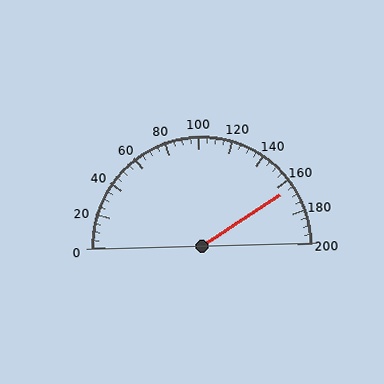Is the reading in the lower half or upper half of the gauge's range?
The reading is in the upper half of the range (0 to 200).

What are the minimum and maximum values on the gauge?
The gauge ranges from 0 to 200.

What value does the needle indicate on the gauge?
The needle indicates approximately 165.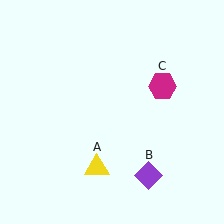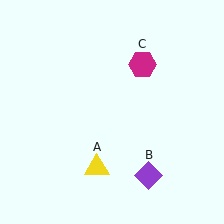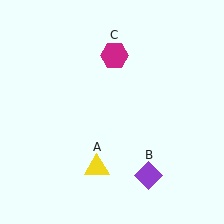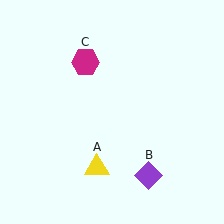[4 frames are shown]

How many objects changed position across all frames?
1 object changed position: magenta hexagon (object C).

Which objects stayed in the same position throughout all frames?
Yellow triangle (object A) and purple diamond (object B) remained stationary.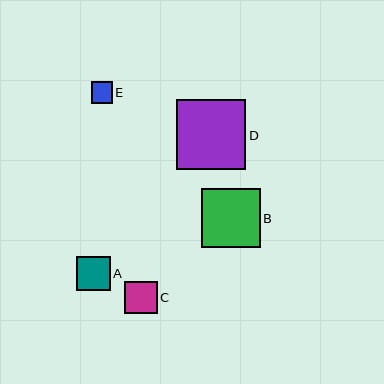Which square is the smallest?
Square E is the smallest with a size of approximately 21 pixels.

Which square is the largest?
Square D is the largest with a size of approximately 69 pixels.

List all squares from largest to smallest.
From largest to smallest: D, B, A, C, E.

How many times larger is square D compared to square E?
Square D is approximately 3.2 times the size of square E.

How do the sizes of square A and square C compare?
Square A and square C are approximately the same size.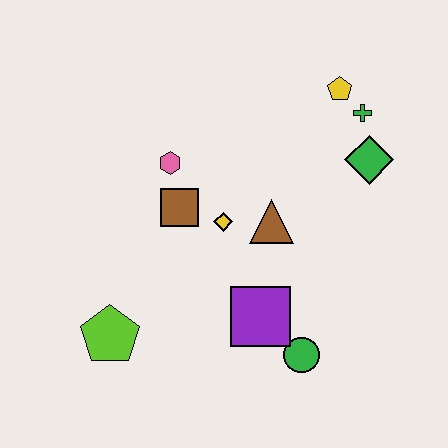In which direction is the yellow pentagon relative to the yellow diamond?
The yellow pentagon is above the yellow diamond.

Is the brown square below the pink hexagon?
Yes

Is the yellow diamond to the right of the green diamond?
No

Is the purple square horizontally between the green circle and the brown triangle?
No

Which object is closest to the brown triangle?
The yellow diamond is closest to the brown triangle.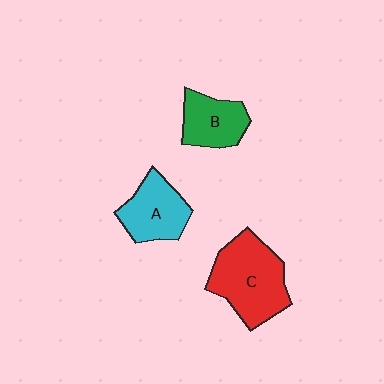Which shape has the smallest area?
Shape B (green).